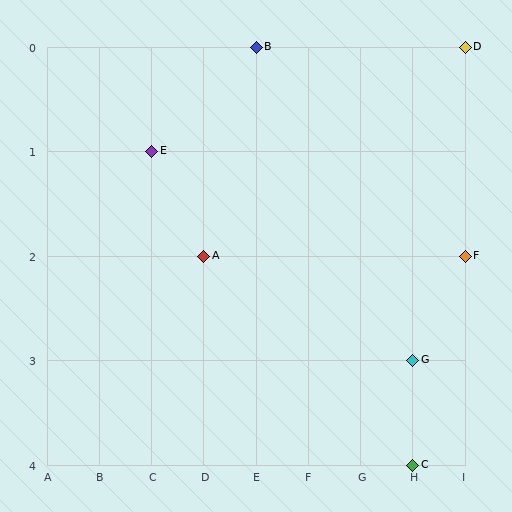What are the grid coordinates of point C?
Point C is at grid coordinates (H, 4).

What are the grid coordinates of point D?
Point D is at grid coordinates (I, 0).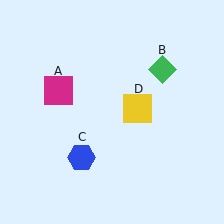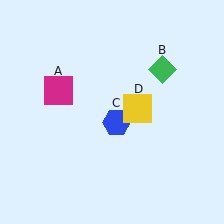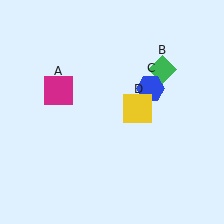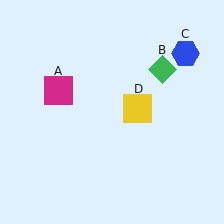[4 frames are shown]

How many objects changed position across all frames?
1 object changed position: blue hexagon (object C).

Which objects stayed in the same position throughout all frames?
Magenta square (object A) and green diamond (object B) and yellow square (object D) remained stationary.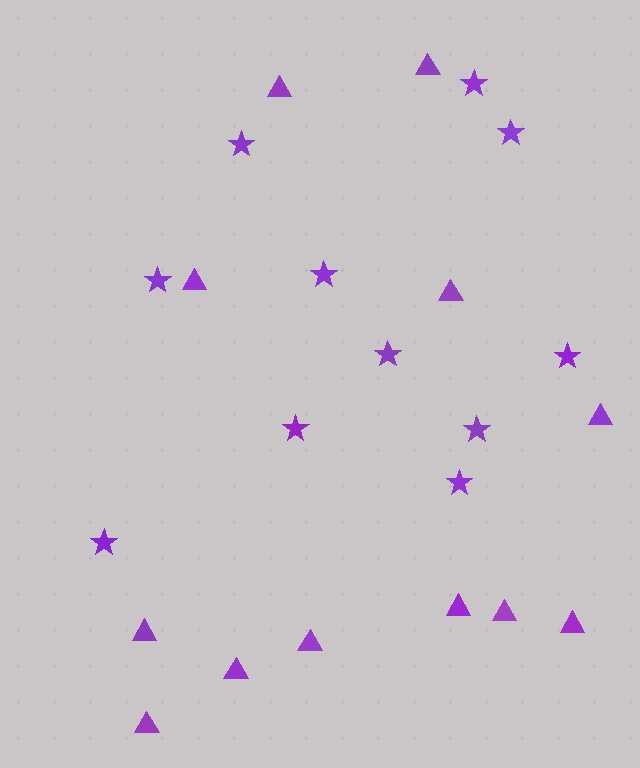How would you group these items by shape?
There are 2 groups: one group of stars (11) and one group of triangles (12).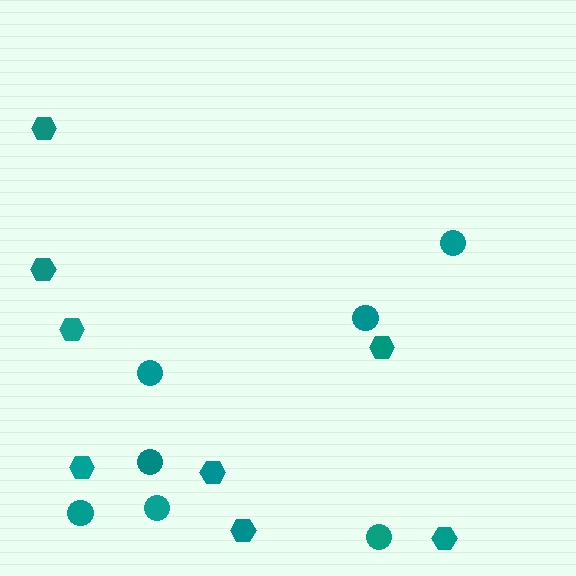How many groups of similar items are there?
There are 2 groups: one group of hexagons (8) and one group of circles (7).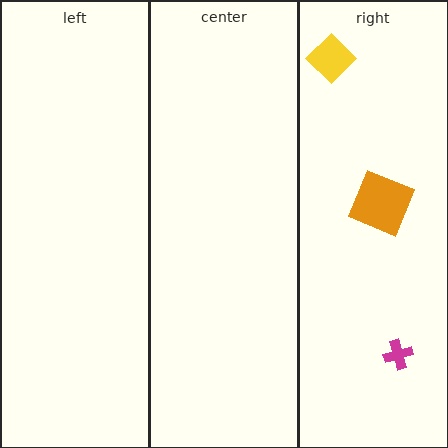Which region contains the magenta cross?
The right region.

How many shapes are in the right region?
3.